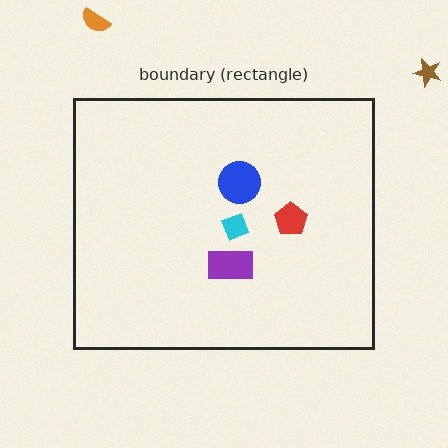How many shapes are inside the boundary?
4 inside, 2 outside.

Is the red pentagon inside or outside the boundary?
Inside.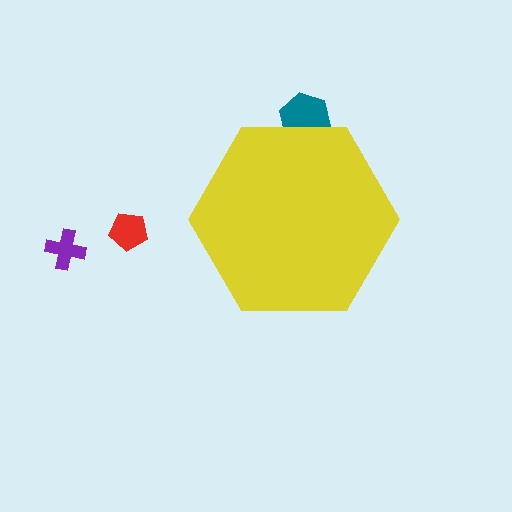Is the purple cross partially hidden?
No, the purple cross is fully visible.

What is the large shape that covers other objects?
A yellow hexagon.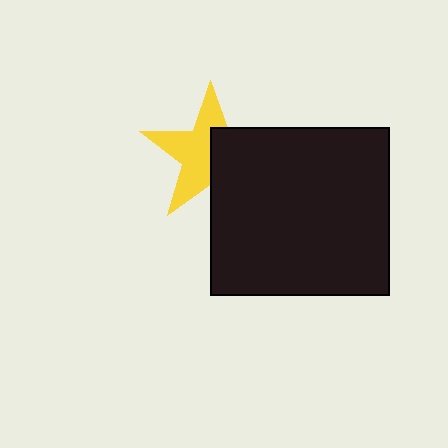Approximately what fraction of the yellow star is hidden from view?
Roughly 45% of the yellow star is hidden behind the black rectangle.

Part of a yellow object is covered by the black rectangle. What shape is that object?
It is a star.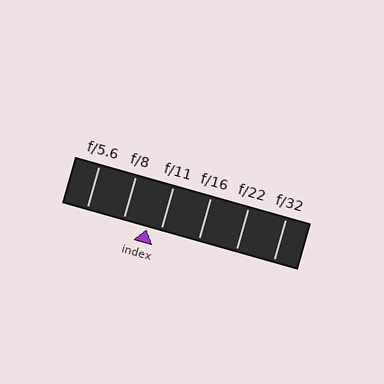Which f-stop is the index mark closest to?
The index mark is closest to f/11.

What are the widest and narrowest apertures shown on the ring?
The widest aperture shown is f/5.6 and the narrowest is f/32.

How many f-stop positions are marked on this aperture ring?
There are 6 f-stop positions marked.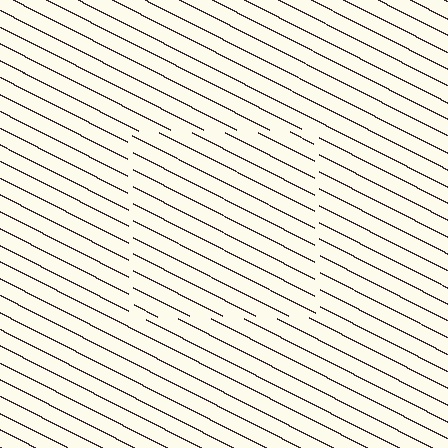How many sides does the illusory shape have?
4 sides — the line-ends trace a square.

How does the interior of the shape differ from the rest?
The interior of the shape contains the same grating, shifted by half a period — the contour is defined by the phase discontinuity where line-ends from the inner and outer gratings abut.